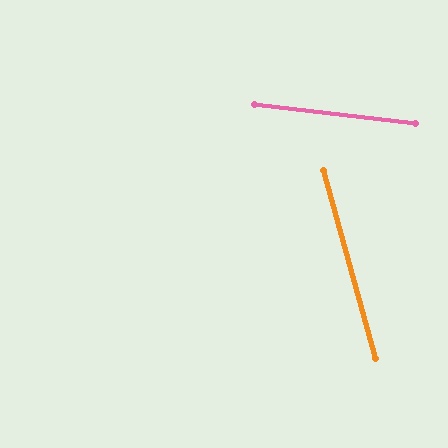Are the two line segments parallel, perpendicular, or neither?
Neither parallel nor perpendicular — they differ by about 68°.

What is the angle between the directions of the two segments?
Approximately 68 degrees.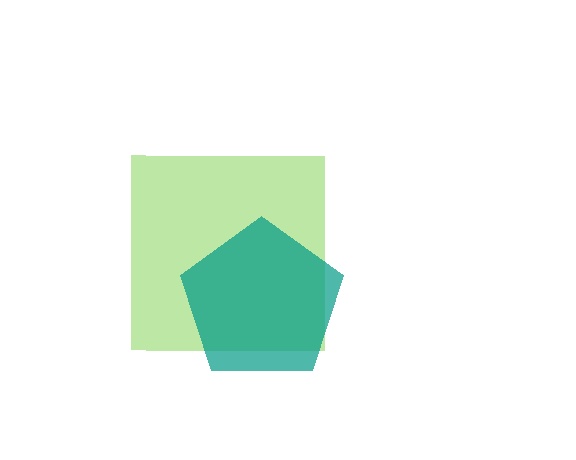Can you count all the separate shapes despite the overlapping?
Yes, there are 2 separate shapes.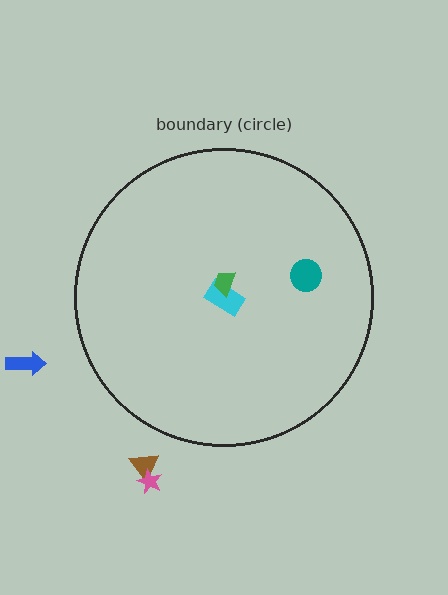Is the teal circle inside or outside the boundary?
Inside.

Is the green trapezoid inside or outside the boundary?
Inside.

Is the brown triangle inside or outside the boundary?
Outside.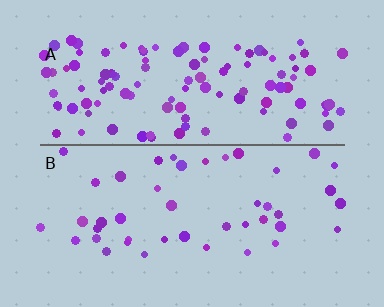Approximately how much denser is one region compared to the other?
Approximately 2.7× — region A over region B.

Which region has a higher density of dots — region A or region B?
A (the top).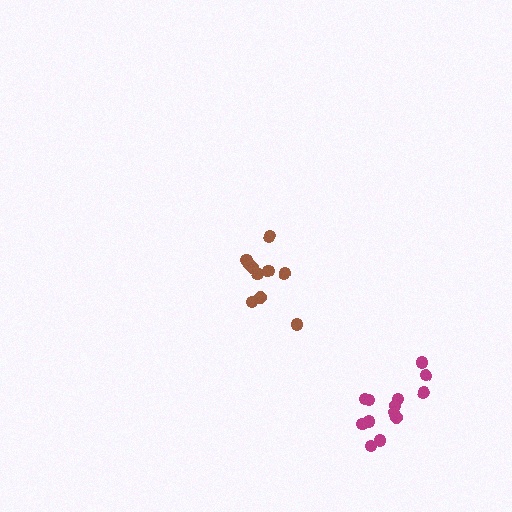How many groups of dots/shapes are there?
There are 2 groups.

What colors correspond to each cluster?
The clusters are colored: magenta, brown.